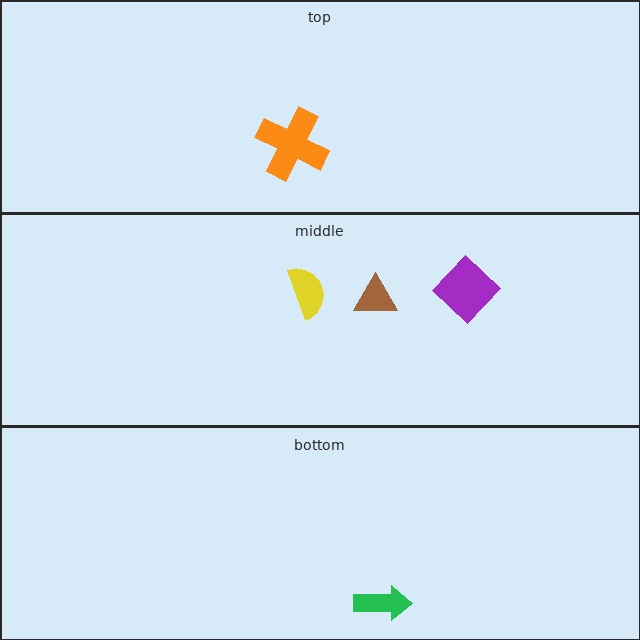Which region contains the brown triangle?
The middle region.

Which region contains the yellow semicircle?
The middle region.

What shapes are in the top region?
The orange cross.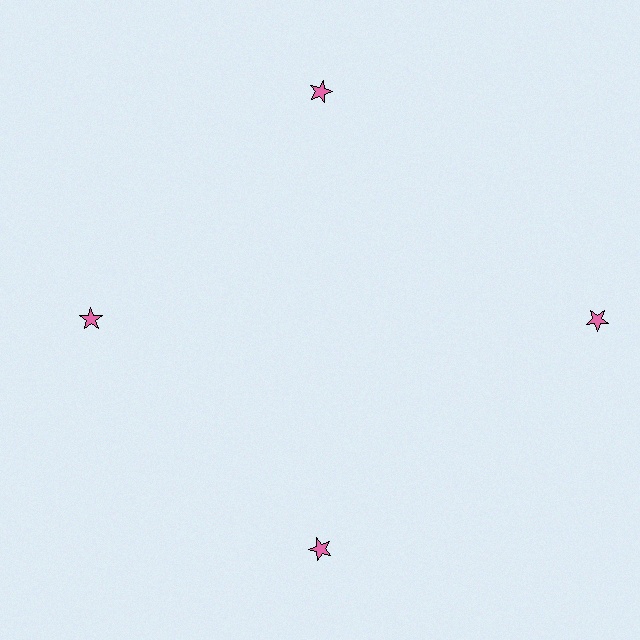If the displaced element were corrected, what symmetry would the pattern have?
It would have 4-fold rotational symmetry — the pattern would map onto itself every 90 degrees.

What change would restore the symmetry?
The symmetry would be restored by moving it inward, back onto the ring so that all 4 stars sit at equal angles and equal distance from the center.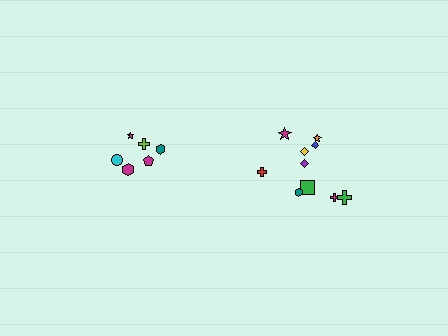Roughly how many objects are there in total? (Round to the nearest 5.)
Roughly 15 objects in total.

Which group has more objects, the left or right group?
The right group.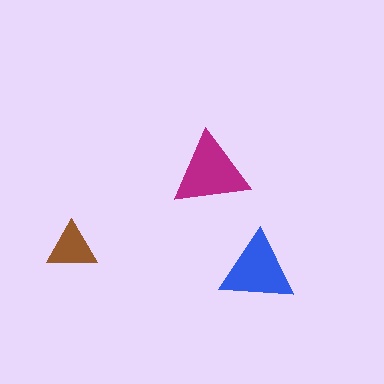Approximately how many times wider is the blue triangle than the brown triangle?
About 1.5 times wider.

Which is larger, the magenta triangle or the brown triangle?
The magenta one.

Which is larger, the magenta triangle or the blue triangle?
The magenta one.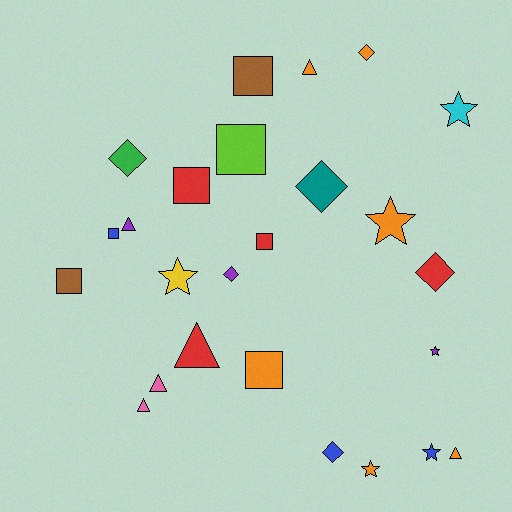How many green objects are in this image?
There is 1 green object.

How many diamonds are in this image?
There are 6 diamonds.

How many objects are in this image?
There are 25 objects.